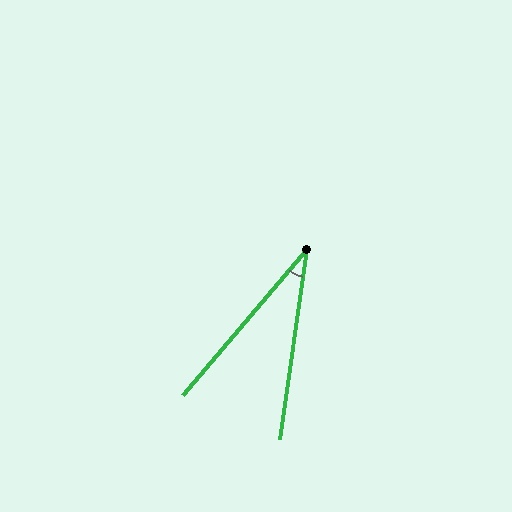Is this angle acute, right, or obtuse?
It is acute.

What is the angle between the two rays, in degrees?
Approximately 32 degrees.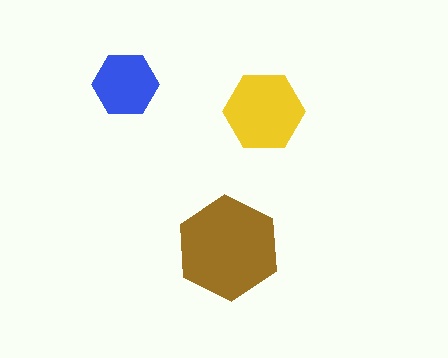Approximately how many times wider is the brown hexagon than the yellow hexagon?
About 1.5 times wider.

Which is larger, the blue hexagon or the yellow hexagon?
The yellow one.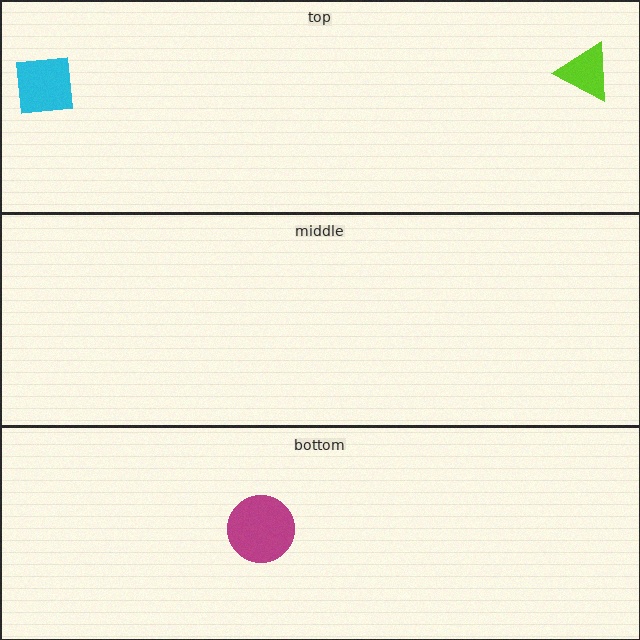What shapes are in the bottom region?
The magenta circle.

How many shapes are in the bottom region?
1.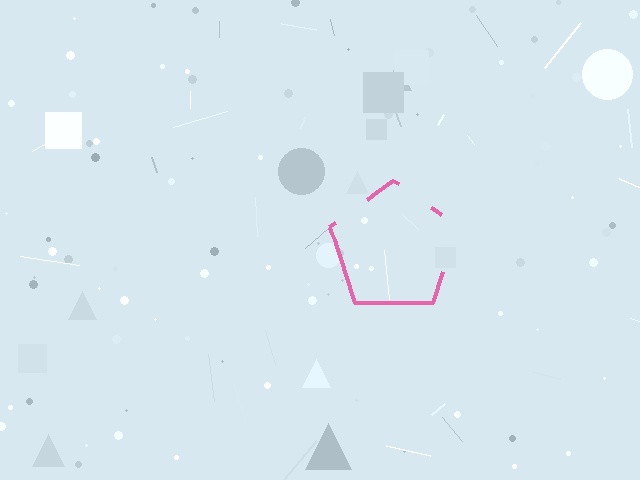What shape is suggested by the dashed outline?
The dashed outline suggests a pentagon.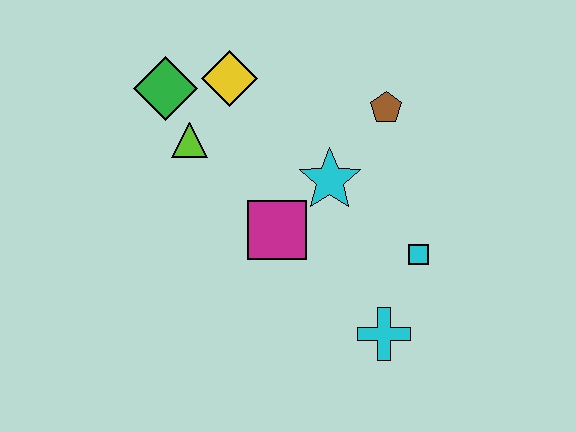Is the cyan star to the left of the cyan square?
Yes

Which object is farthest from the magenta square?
The green diamond is farthest from the magenta square.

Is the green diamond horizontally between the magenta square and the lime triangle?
No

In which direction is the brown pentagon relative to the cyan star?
The brown pentagon is above the cyan star.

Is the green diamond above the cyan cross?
Yes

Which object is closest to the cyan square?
The cyan cross is closest to the cyan square.